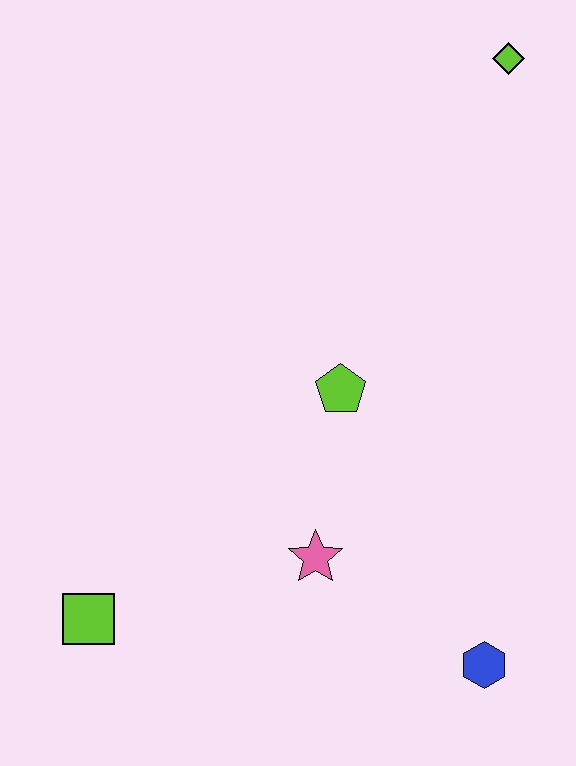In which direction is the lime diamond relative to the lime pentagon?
The lime diamond is above the lime pentagon.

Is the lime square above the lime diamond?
No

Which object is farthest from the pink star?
The lime diamond is farthest from the pink star.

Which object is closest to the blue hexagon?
The pink star is closest to the blue hexagon.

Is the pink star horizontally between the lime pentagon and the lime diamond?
No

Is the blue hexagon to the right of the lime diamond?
No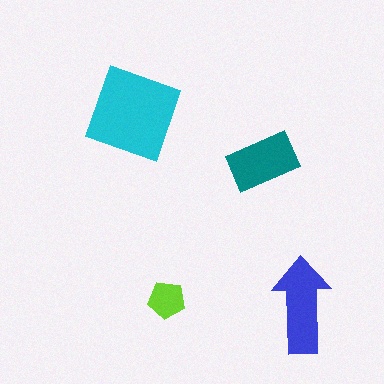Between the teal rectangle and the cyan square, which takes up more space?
The cyan square.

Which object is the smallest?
The lime pentagon.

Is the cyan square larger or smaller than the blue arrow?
Larger.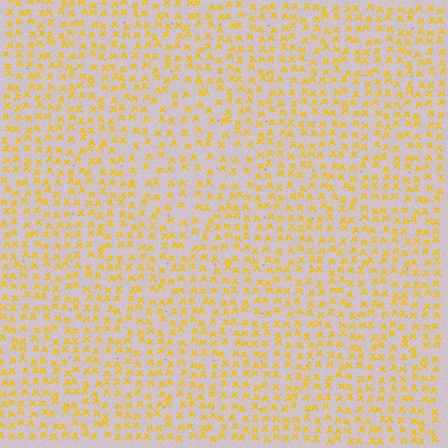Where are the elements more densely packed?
The elements are more densely packed outside the diamond boundary.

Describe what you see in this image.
The image contains small yellow elements arranged at two different densities. A diamond-shaped region is visible where the elements are less densely packed than the surrounding area.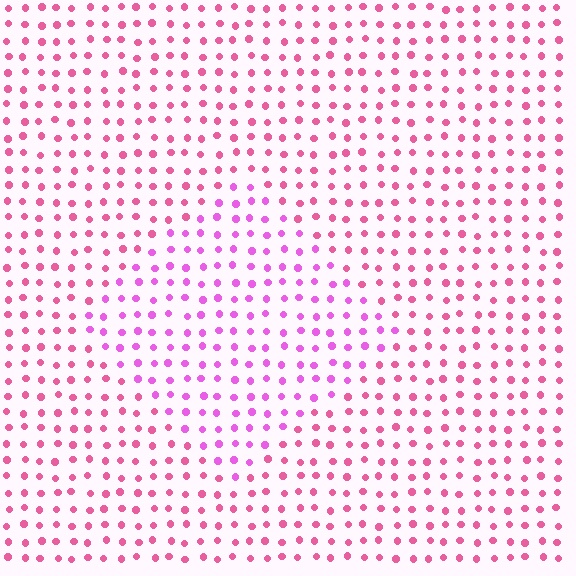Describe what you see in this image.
The image is filled with small pink elements in a uniform arrangement. A diamond-shaped region is visible where the elements are tinted to a slightly different hue, forming a subtle color boundary.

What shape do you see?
I see a diamond.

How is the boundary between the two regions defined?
The boundary is defined purely by a slight shift in hue (about 31 degrees). Spacing, size, and orientation are identical on both sides.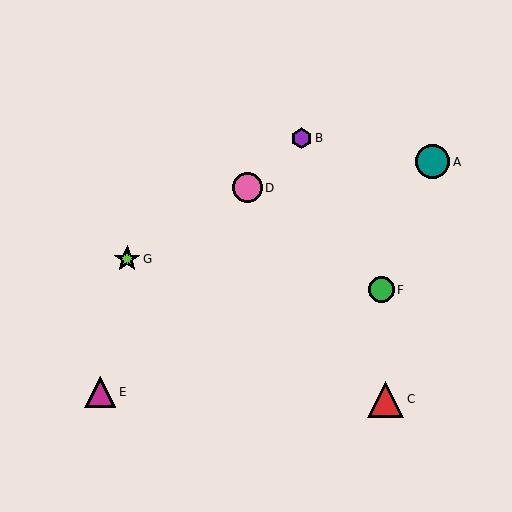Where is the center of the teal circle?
The center of the teal circle is at (433, 162).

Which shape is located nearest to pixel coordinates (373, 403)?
The red triangle (labeled C) at (386, 399) is nearest to that location.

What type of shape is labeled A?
Shape A is a teal circle.